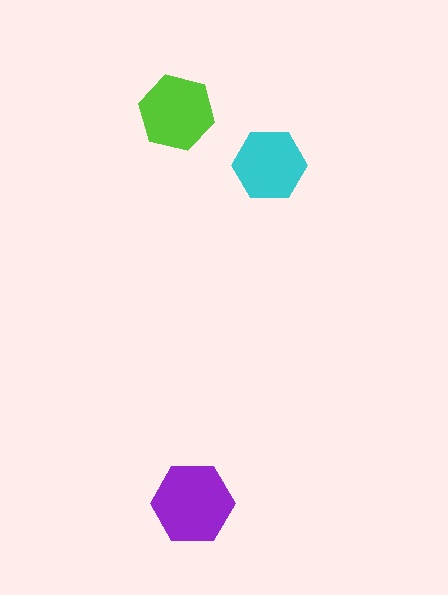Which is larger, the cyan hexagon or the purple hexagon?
The purple one.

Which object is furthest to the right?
The cyan hexagon is rightmost.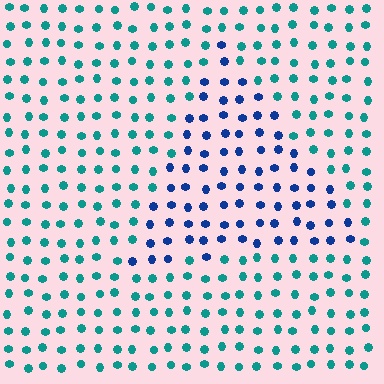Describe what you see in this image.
The image is filled with small teal elements in a uniform arrangement. A triangle-shaped region is visible where the elements are tinted to a slightly different hue, forming a subtle color boundary.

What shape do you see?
I see a triangle.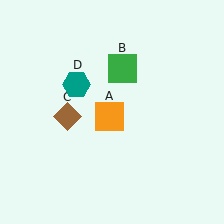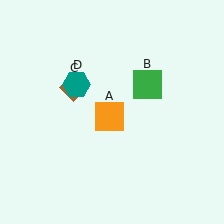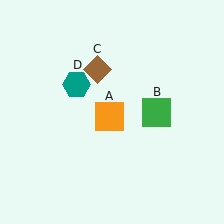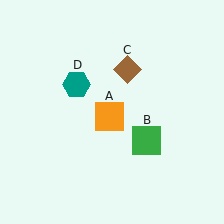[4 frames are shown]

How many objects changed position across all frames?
2 objects changed position: green square (object B), brown diamond (object C).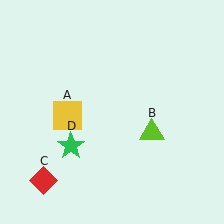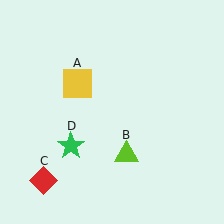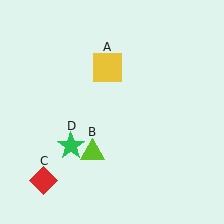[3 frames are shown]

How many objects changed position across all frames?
2 objects changed position: yellow square (object A), lime triangle (object B).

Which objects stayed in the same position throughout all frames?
Red diamond (object C) and green star (object D) remained stationary.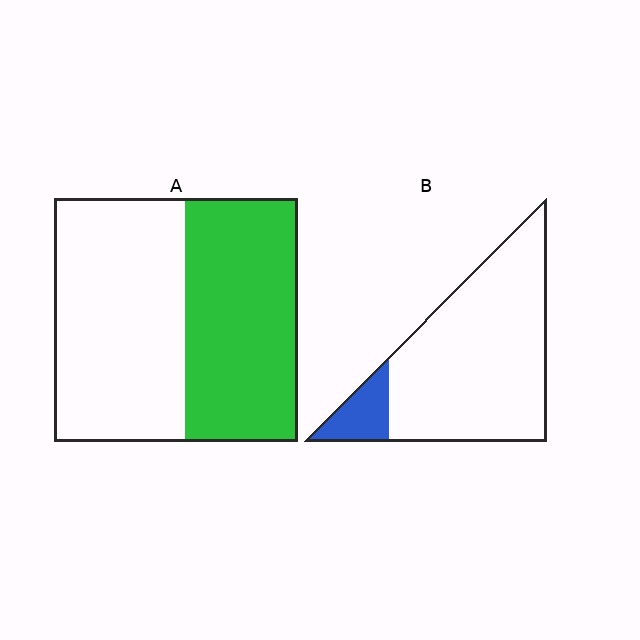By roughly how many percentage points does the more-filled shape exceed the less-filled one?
By roughly 35 percentage points (A over B).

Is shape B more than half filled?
No.